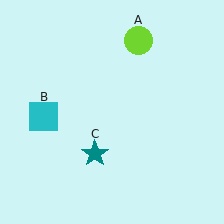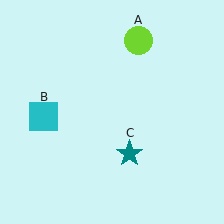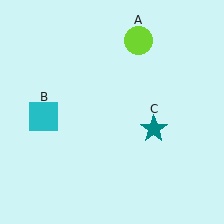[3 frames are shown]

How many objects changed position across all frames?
1 object changed position: teal star (object C).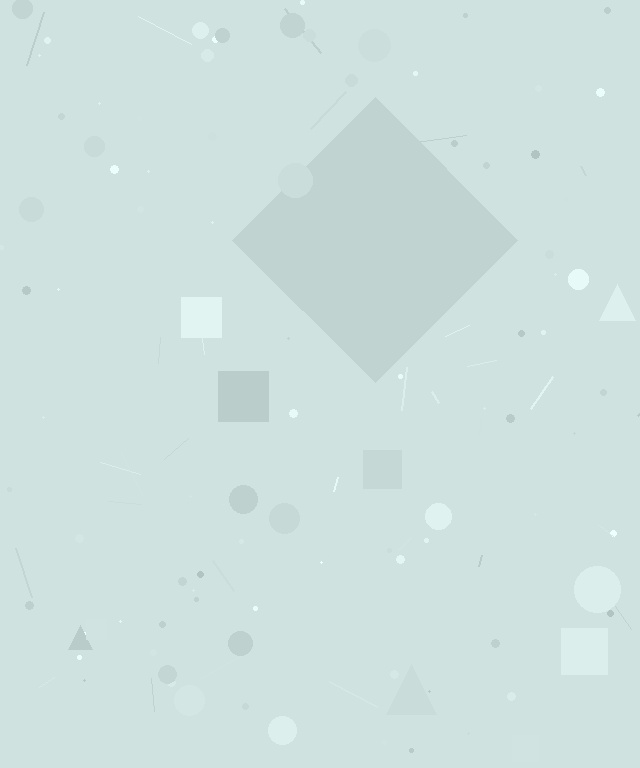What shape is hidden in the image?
A diamond is hidden in the image.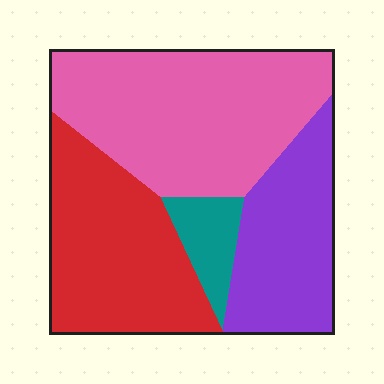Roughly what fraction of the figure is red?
Red covers around 30% of the figure.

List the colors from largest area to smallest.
From largest to smallest: pink, red, purple, teal.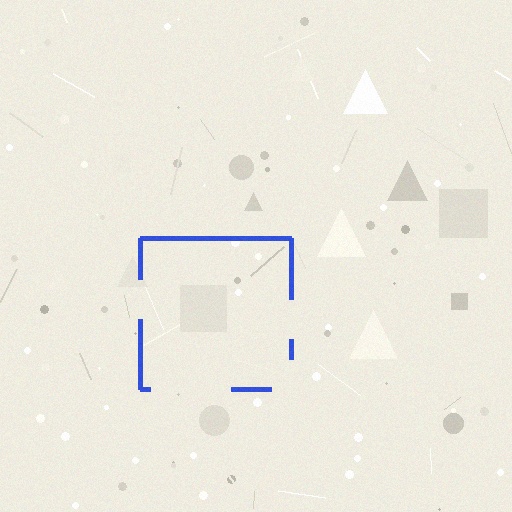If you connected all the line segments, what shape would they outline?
They would outline a square.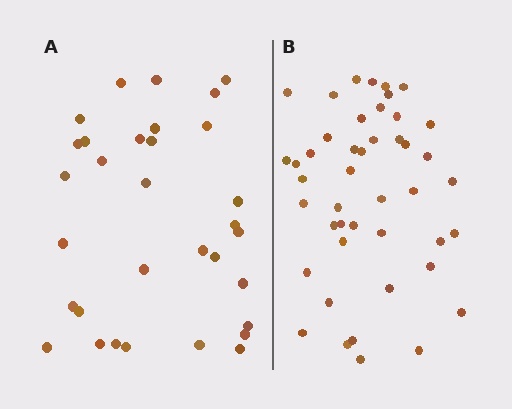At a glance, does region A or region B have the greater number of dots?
Region B (the right region) has more dots.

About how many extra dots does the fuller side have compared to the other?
Region B has approximately 15 more dots than region A.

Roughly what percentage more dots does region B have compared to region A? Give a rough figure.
About 40% more.